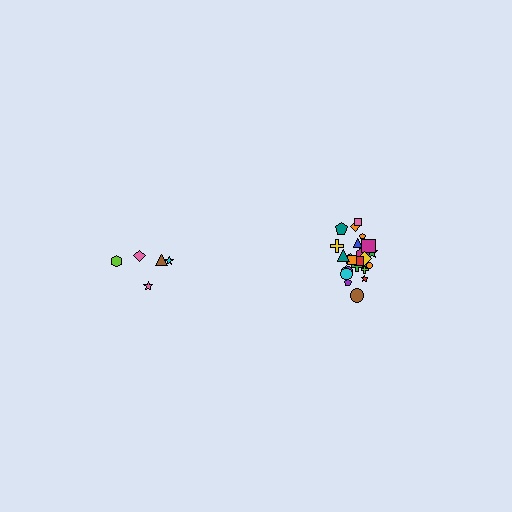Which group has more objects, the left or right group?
The right group.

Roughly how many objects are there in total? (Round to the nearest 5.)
Roughly 30 objects in total.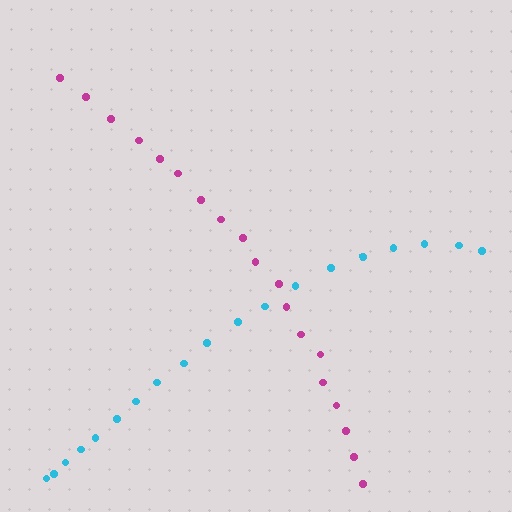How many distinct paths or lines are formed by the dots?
There are 2 distinct paths.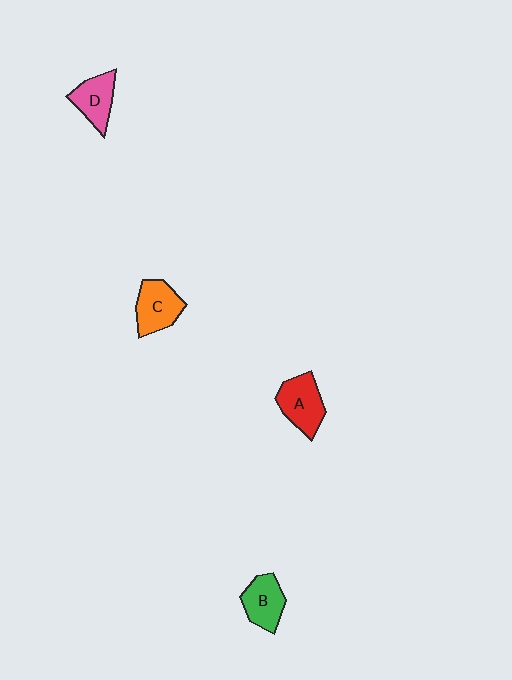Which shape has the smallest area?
Shape D (pink).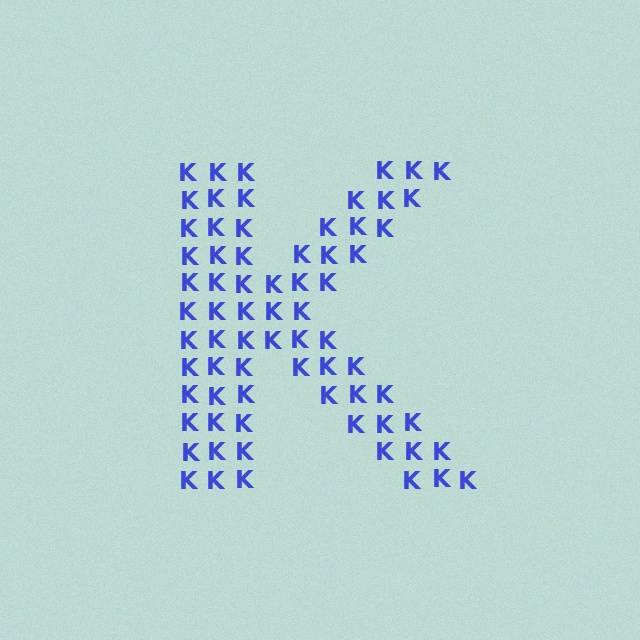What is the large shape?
The large shape is the letter K.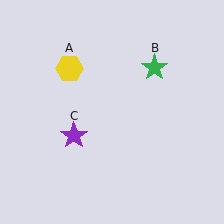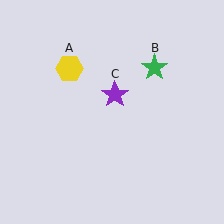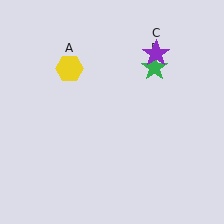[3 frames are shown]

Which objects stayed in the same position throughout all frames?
Yellow hexagon (object A) and green star (object B) remained stationary.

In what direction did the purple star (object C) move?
The purple star (object C) moved up and to the right.